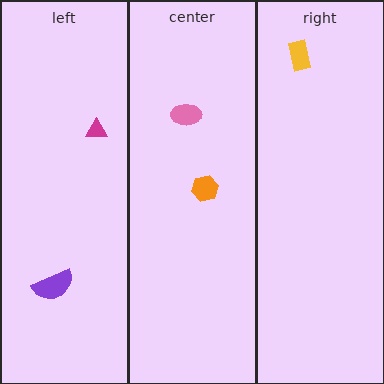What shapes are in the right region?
The yellow rectangle.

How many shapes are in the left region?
2.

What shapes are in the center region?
The orange hexagon, the pink ellipse.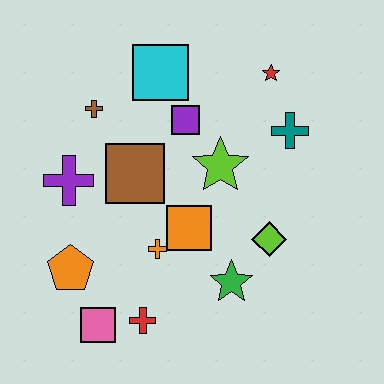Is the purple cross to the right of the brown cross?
No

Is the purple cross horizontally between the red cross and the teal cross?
No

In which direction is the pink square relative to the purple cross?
The pink square is below the purple cross.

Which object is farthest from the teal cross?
The pink square is farthest from the teal cross.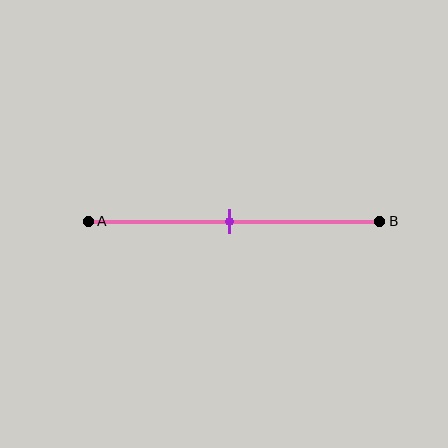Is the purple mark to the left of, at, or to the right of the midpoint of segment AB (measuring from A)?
The purple mark is approximately at the midpoint of segment AB.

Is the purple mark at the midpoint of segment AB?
Yes, the mark is approximately at the midpoint.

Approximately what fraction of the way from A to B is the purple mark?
The purple mark is approximately 50% of the way from A to B.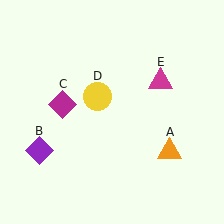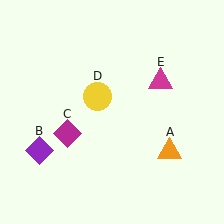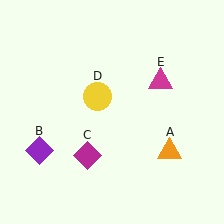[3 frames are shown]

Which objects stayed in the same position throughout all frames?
Orange triangle (object A) and purple diamond (object B) and yellow circle (object D) and magenta triangle (object E) remained stationary.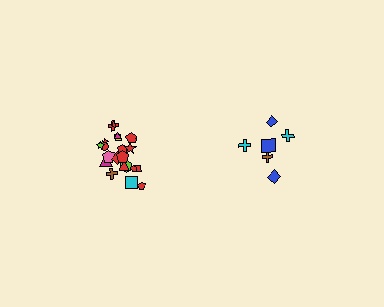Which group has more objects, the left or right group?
The left group.